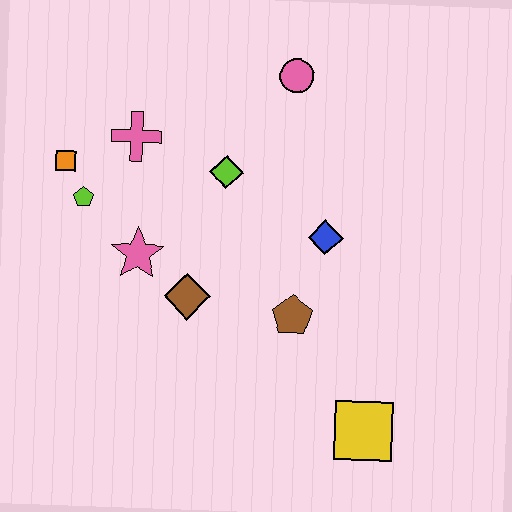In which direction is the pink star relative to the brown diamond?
The pink star is to the left of the brown diamond.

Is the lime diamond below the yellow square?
No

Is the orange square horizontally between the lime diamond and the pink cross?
No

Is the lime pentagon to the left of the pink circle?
Yes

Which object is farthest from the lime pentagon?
The yellow square is farthest from the lime pentagon.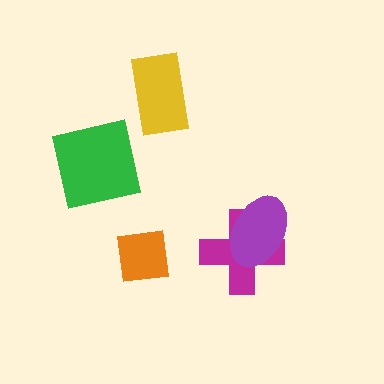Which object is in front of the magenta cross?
The purple ellipse is in front of the magenta cross.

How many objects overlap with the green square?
0 objects overlap with the green square.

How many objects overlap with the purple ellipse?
1 object overlaps with the purple ellipse.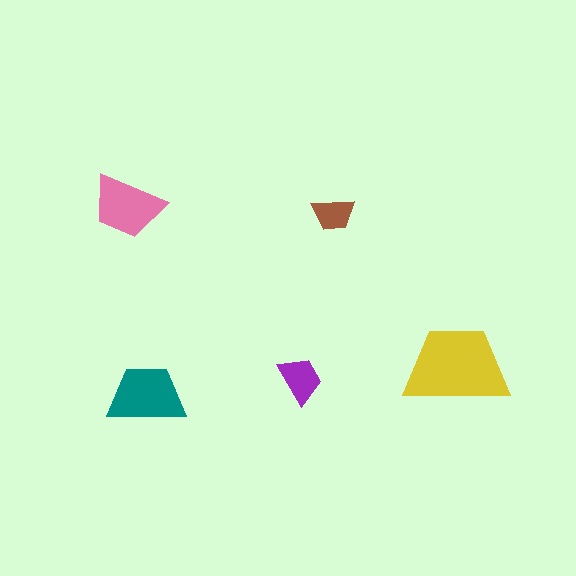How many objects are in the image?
There are 5 objects in the image.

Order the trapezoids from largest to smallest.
the yellow one, the teal one, the pink one, the purple one, the brown one.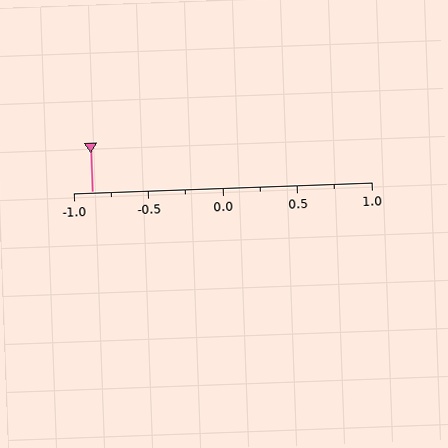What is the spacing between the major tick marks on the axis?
The major ticks are spaced 0.5 apart.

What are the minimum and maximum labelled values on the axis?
The axis runs from -1.0 to 1.0.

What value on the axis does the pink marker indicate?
The marker indicates approximately -0.88.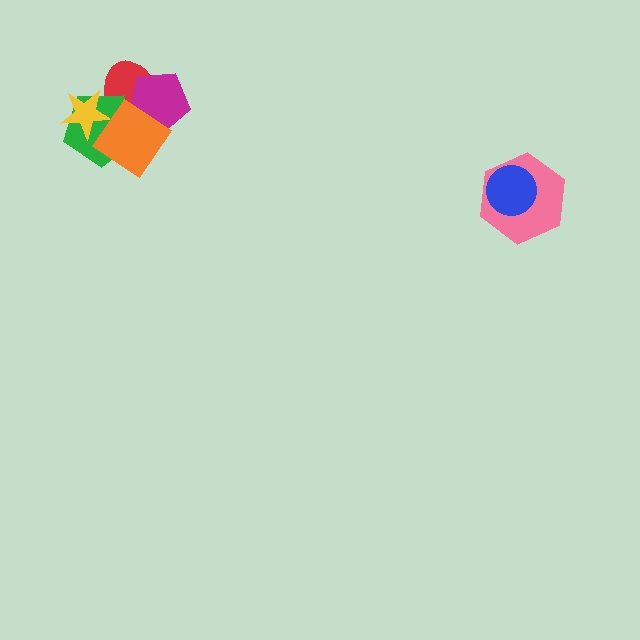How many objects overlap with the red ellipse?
4 objects overlap with the red ellipse.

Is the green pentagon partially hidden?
Yes, it is partially covered by another shape.